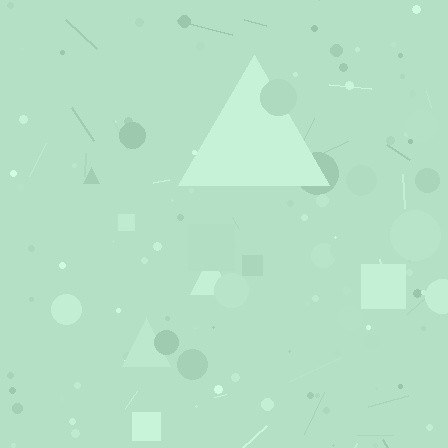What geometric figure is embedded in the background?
A triangle is embedded in the background.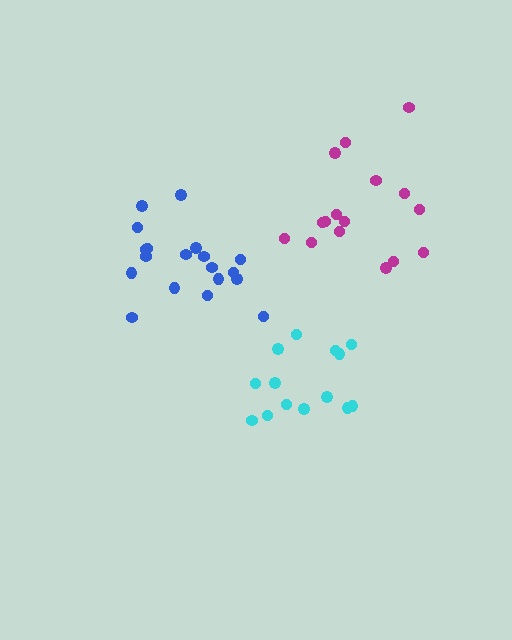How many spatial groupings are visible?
There are 3 spatial groupings.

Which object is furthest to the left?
The blue cluster is leftmost.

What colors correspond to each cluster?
The clusters are colored: blue, cyan, magenta.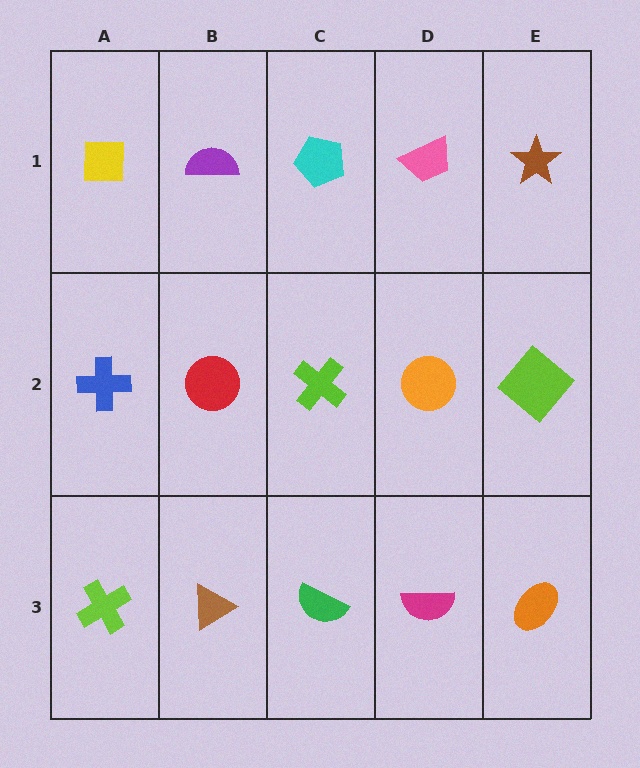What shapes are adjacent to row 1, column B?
A red circle (row 2, column B), a yellow square (row 1, column A), a cyan pentagon (row 1, column C).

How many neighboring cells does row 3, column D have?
3.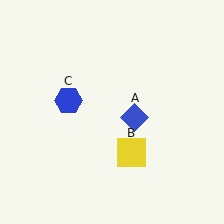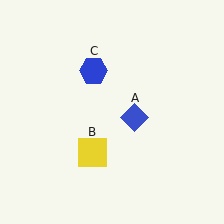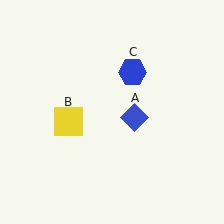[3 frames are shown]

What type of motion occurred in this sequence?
The yellow square (object B), blue hexagon (object C) rotated clockwise around the center of the scene.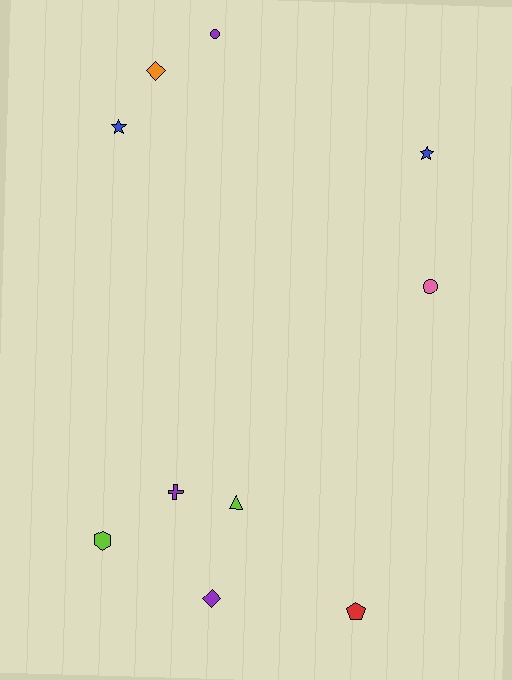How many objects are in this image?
There are 10 objects.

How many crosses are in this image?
There is 1 cross.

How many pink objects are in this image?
There is 1 pink object.